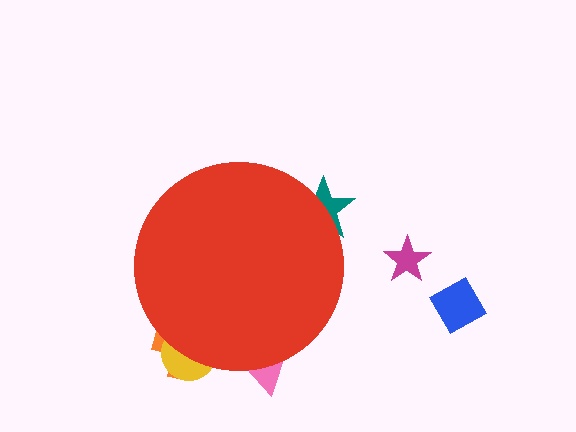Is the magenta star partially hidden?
No, the magenta star is fully visible.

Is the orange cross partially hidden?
Yes, the orange cross is partially hidden behind the red circle.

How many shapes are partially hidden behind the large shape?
4 shapes are partially hidden.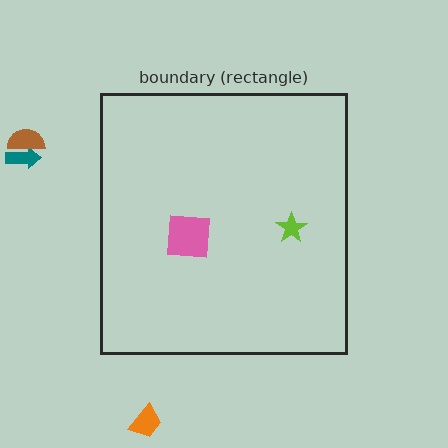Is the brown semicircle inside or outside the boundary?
Outside.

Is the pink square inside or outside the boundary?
Inside.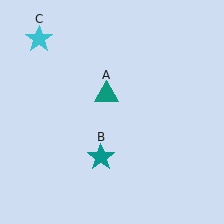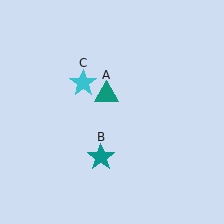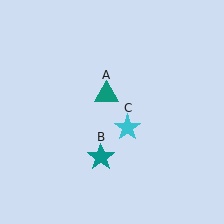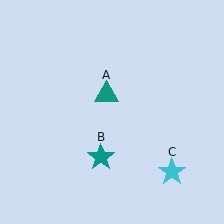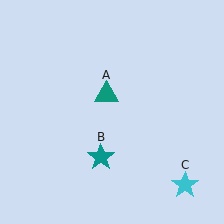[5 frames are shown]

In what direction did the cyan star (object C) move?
The cyan star (object C) moved down and to the right.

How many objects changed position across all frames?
1 object changed position: cyan star (object C).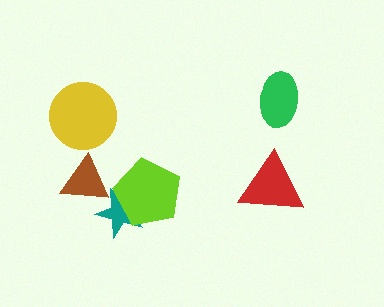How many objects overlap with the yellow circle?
0 objects overlap with the yellow circle.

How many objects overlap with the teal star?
2 objects overlap with the teal star.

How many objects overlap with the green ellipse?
0 objects overlap with the green ellipse.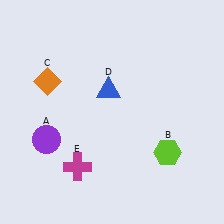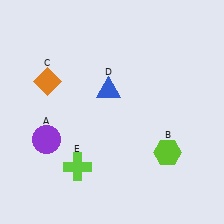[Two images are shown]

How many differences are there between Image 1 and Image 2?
There is 1 difference between the two images.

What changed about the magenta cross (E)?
In Image 1, E is magenta. In Image 2, it changed to lime.